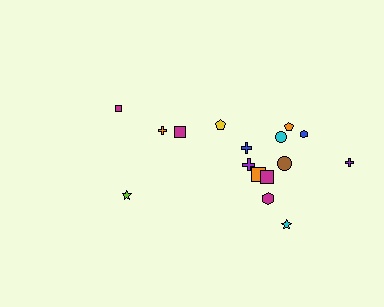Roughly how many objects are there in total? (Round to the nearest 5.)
Roughly 15 objects in total.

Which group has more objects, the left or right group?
The right group.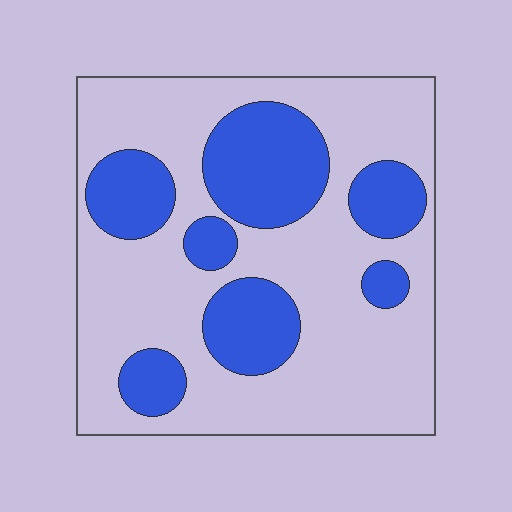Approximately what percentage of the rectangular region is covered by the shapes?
Approximately 30%.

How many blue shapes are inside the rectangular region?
7.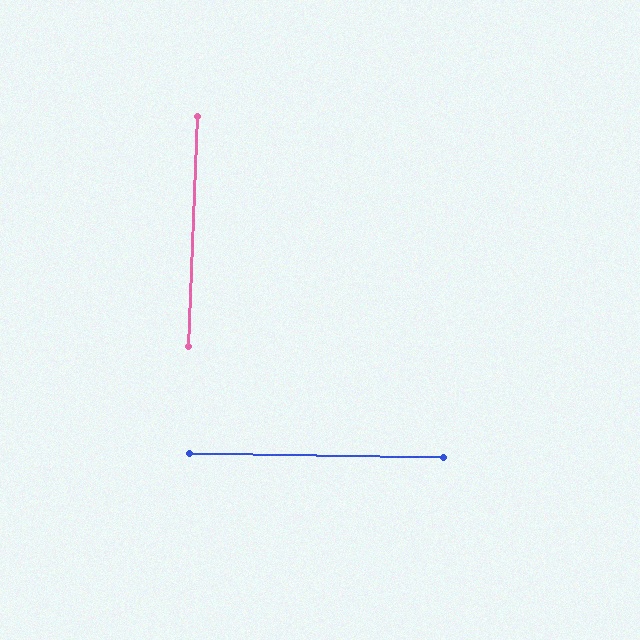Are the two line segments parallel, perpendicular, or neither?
Perpendicular — they meet at approximately 89°.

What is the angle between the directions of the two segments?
Approximately 89 degrees.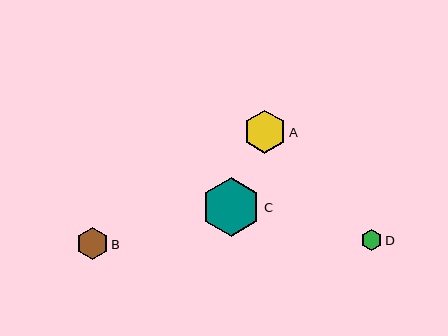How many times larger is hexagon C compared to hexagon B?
Hexagon C is approximately 1.8 times the size of hexagon B.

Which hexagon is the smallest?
Hexagon D is the smallest with a size of approximately 20 pixels.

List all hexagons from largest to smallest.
From largest to smallest: C, A, B, D.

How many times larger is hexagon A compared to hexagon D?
Hexagon A is approximately 2.1 times the size of hexagon D.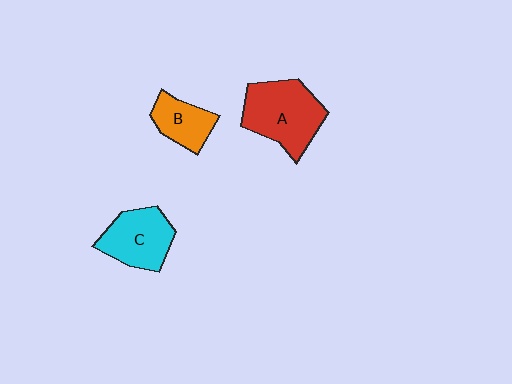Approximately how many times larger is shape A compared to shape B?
Approximately 1.8 times.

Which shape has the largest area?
Shape A (red).